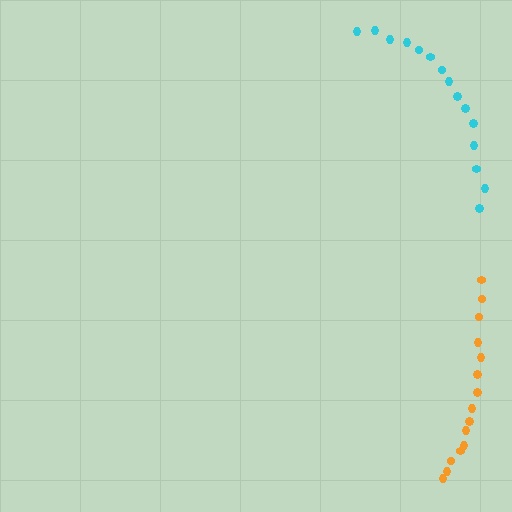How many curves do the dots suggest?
There are 2 distinct paths.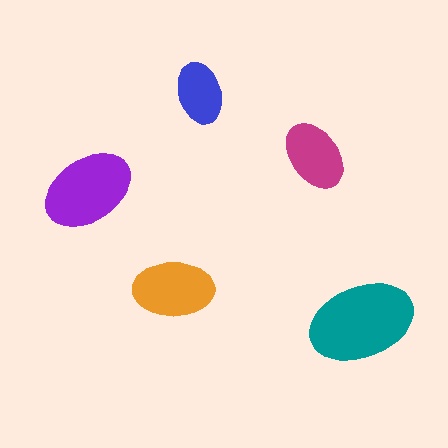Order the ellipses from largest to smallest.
the teal one, the purple one, the orange one, the magenta one, the blue one.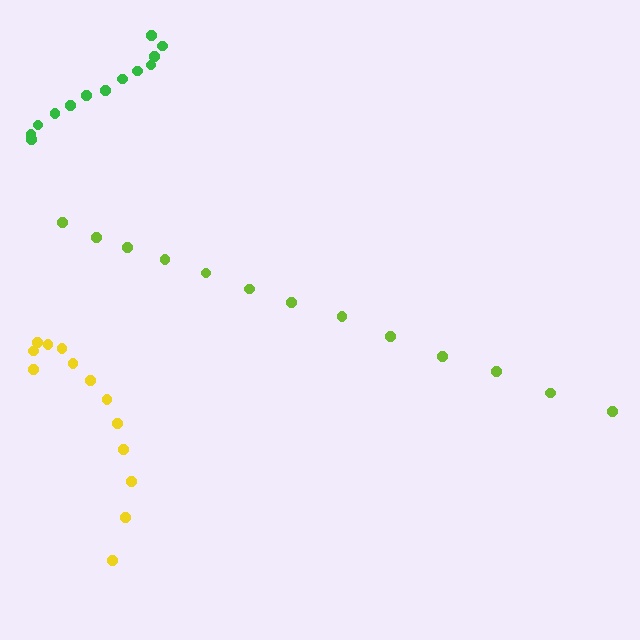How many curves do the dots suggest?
There are 3 distinct paths.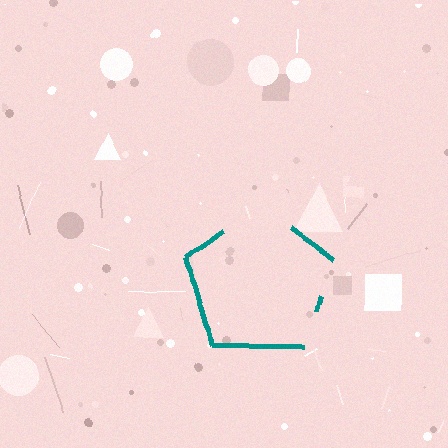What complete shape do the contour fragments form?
The contour fragments form a pentagon.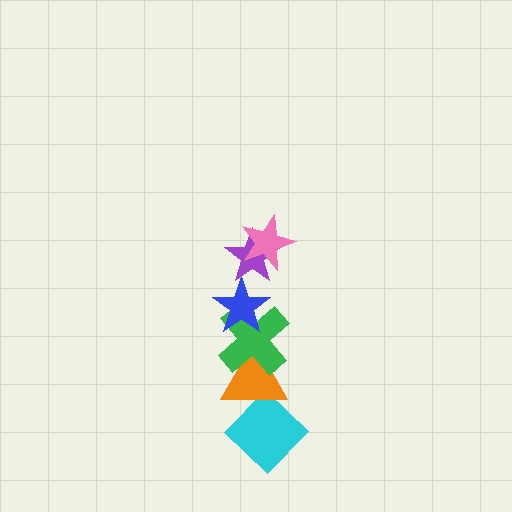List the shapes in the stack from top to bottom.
From top to bottom: the pink star, the purple star, the blue star, the green cross, the orange triangle, the cyan diamond.